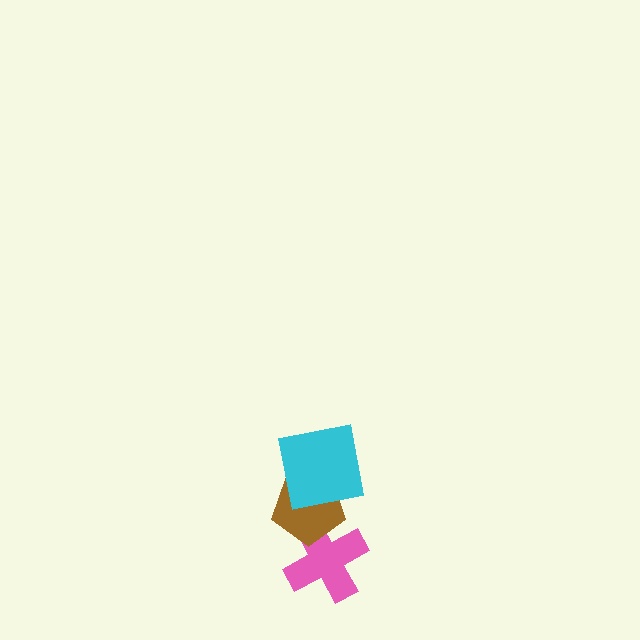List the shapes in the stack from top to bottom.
From top to bottom: the cyan square, the brown pentagon, the pink cross.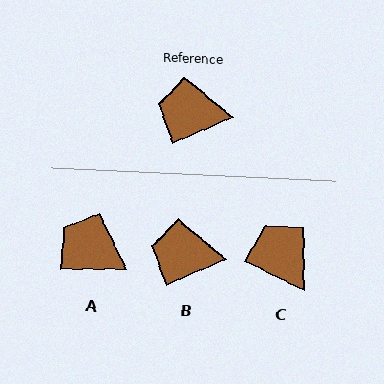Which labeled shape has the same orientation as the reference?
B.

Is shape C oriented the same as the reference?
No, it is off by about 49 degrees.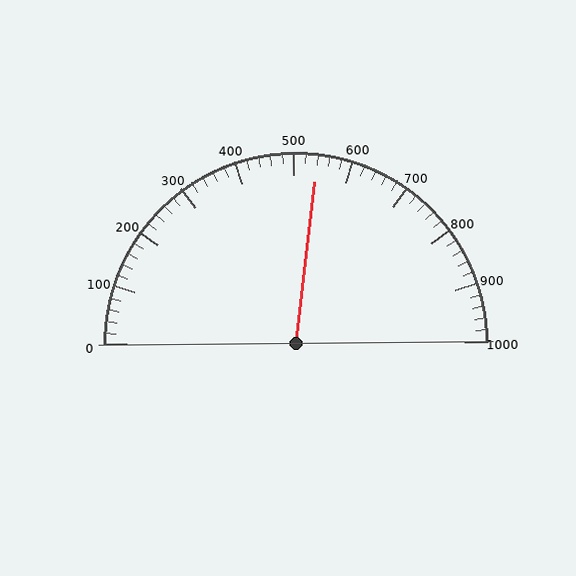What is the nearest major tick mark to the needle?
The nearest major tick mark is 500.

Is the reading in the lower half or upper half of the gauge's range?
The reading is in the upper half of the range (0 to 1000).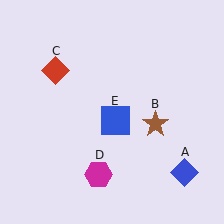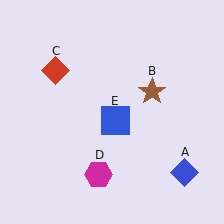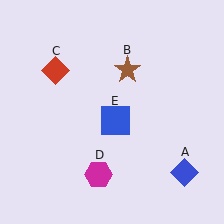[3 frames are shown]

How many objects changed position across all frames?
1 object changed position: brown star (object B).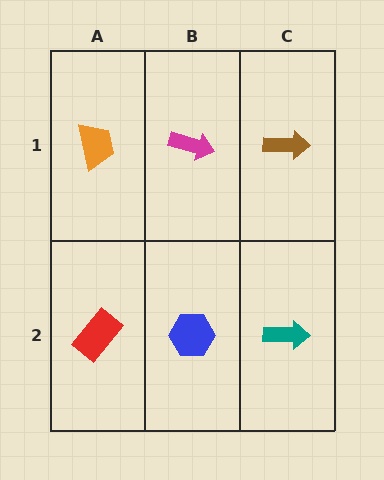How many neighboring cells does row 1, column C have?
2.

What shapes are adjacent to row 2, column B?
A magenta arrow (row 1, column B), a red rectangle (row 2, column A), a teal arrow (row 2, column C).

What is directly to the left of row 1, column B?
An orange trapezoid.